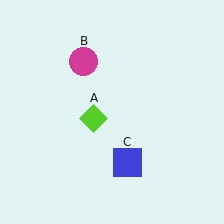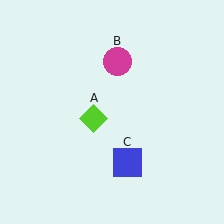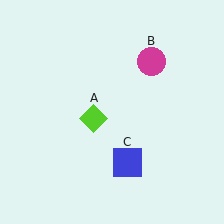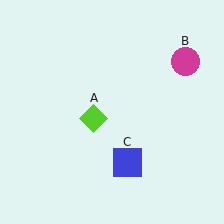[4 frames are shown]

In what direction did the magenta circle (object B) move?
The magenta circle (object B) moved right.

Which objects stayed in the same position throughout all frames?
Lime diamond (object A) and blue square (object C) remained stationary.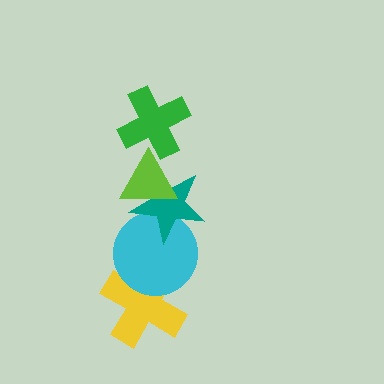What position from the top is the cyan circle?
The cyan circle is 4th from the top.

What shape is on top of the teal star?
The lime triangle is on top of the teal star.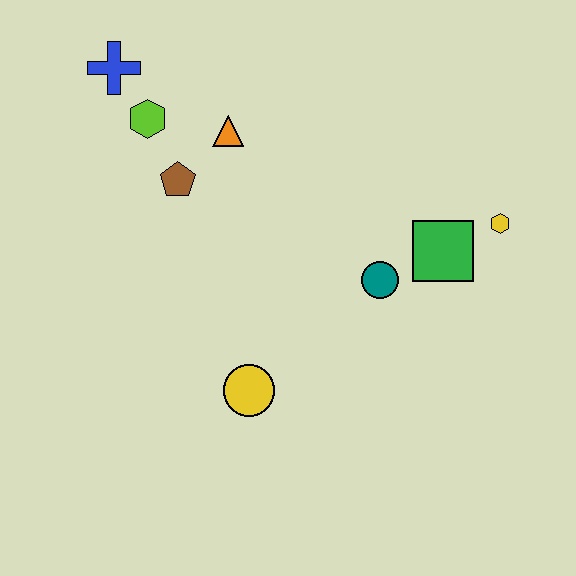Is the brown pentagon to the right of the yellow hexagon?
No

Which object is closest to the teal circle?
The green square is closest to the teal circle.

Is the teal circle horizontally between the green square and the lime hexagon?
Yes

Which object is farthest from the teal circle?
The blue cross is farthest from the teal circle.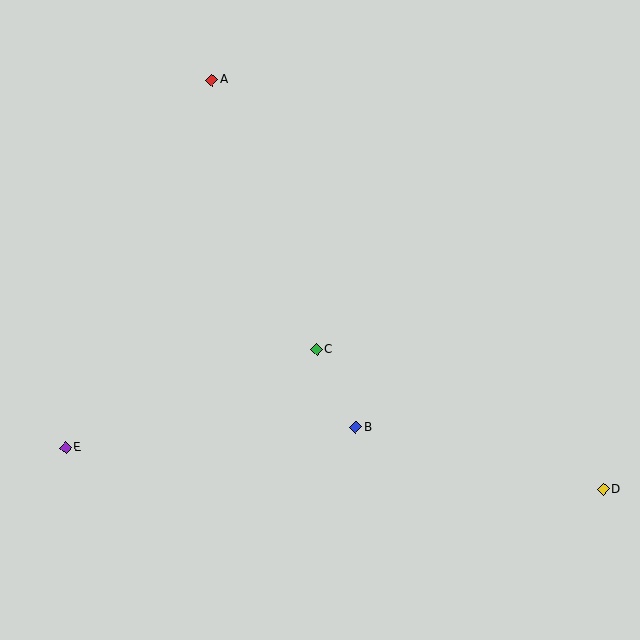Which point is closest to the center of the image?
Point C at (317, 350) is closest to the center.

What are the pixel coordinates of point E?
Point E is at (66, 448).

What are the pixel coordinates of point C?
Point C is at (317, 350).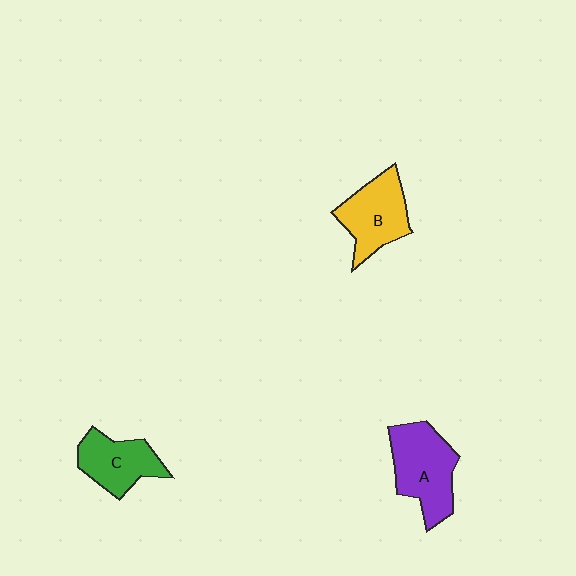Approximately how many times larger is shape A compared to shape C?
Approximately 1.3 times.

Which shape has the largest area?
Shape A (purple).